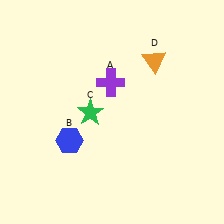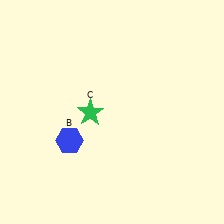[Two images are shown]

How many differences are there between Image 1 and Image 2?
There are 2 differences between the two images.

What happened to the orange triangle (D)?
The orange triangle (D) was removed in Image 2. It was in the top-right area of Image 1.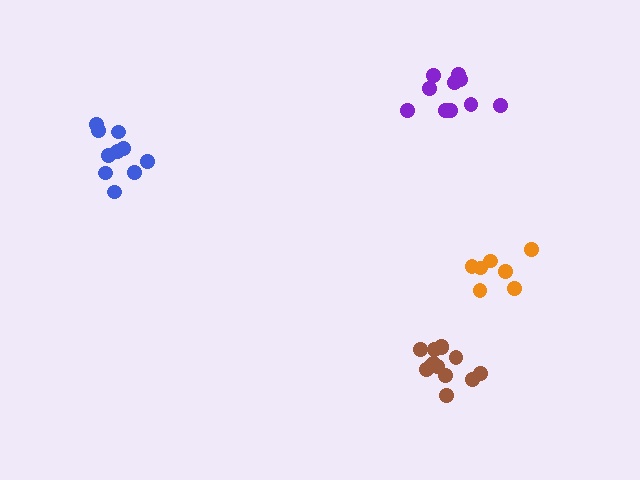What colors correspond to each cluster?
The clusters are colored: orange, blue, brown, purple.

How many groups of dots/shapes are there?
There are 4 groups.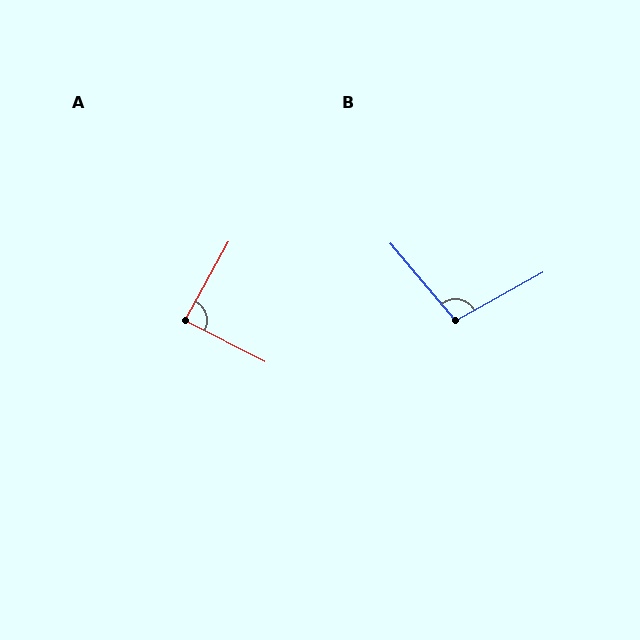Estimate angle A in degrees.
Approximately 88 degrees.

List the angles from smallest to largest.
A (88°), B (101°).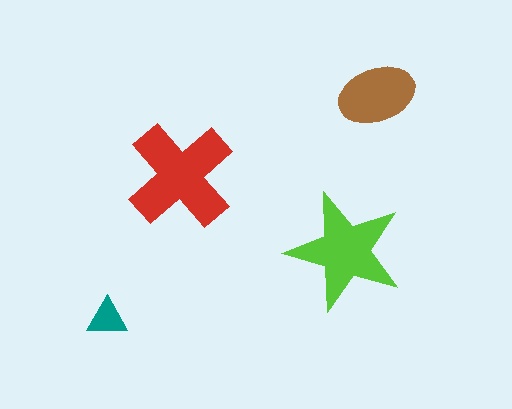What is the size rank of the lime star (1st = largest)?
2nd.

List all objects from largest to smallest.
The red cross, the lime star, the brown ellipse, the teal triangle.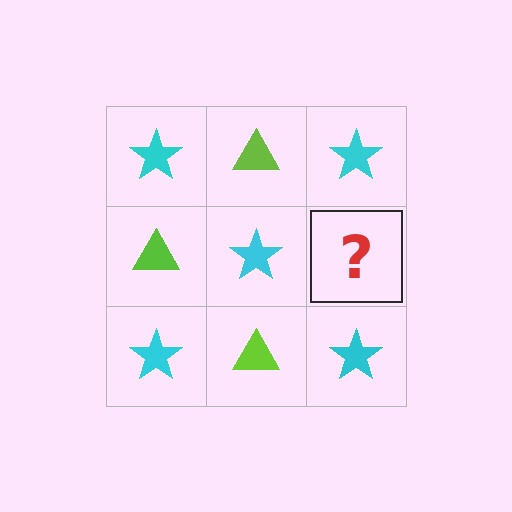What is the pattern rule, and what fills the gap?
The rule is that it alternates cyan star and lime triangle in a checkerboard pattern. The gap should be filled with a lime triangle.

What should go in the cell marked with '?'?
The missing cell should contain a lime triangle.